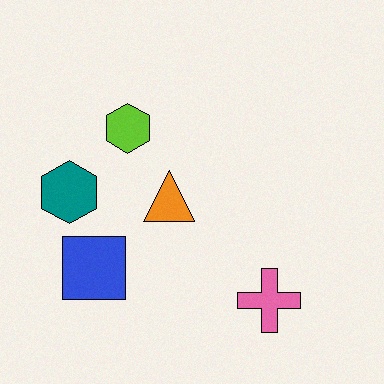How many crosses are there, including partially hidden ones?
There is 1 cross.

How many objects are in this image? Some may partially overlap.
There are 5 objects.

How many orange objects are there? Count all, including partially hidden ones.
There is 1 orange object.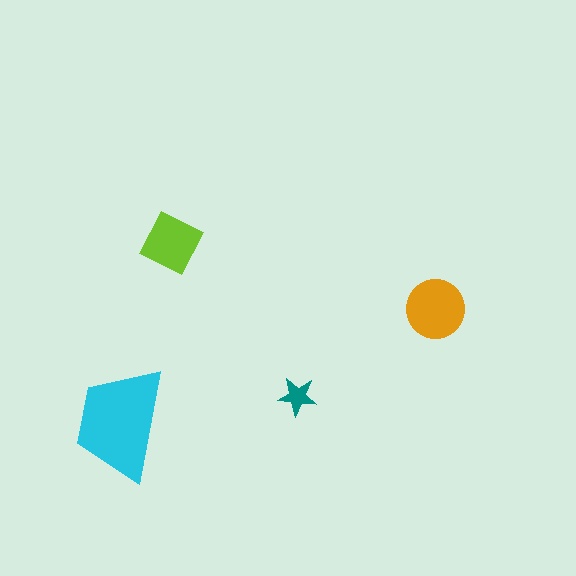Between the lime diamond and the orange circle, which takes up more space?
The orange circle.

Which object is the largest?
The cyan trapezoid.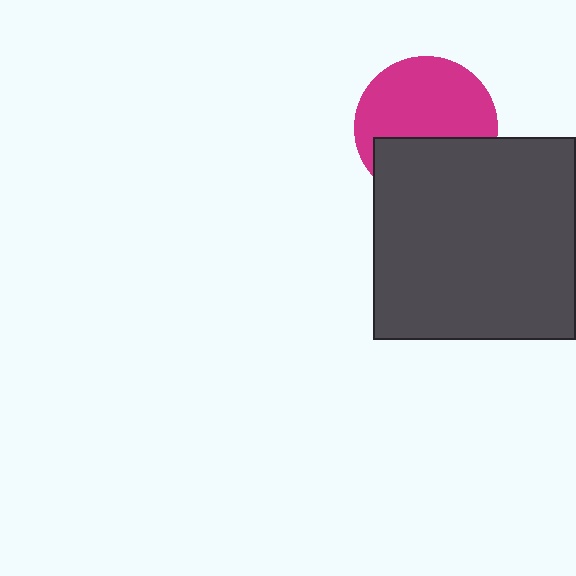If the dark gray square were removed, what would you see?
You would see the complete magenta circle.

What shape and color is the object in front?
The object in front is a dark gray square.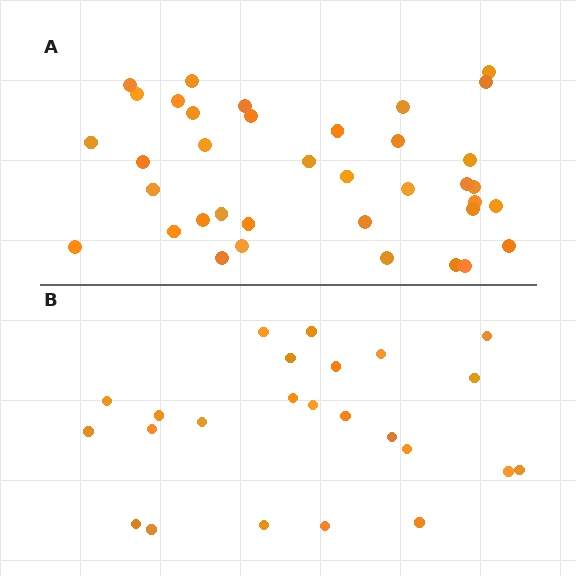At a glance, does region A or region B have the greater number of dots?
Region A (the top region) has more dots.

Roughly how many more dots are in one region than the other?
Region A has approximately 15 more dots than region B.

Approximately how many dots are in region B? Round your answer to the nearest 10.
About 20 dots. (The exact count is 24, which rounds to 20.)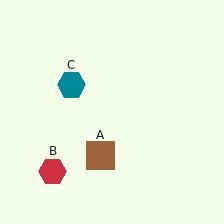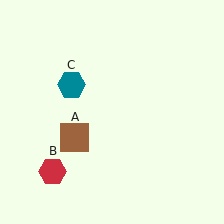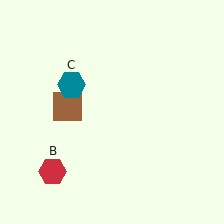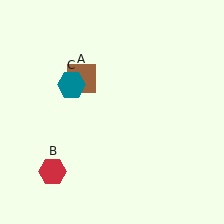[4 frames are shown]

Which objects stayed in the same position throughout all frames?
Red hexagon (object B) and teal hexagon (object C) remained stationary.